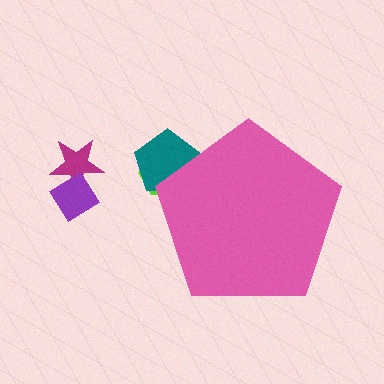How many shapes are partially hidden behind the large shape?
2 shapes are partially hidden.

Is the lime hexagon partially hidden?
Yes, the lime hexagon is partially hidden behind the pink pentagon.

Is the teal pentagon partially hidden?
Yes, the teal pentagon is partially hidden behind the pink pentagon.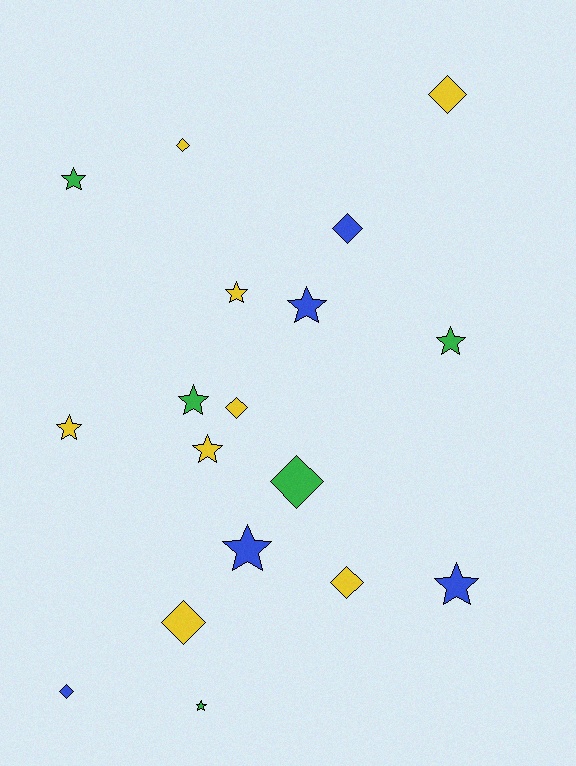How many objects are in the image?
There are 18 objects.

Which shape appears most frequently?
Star, with 10 objects.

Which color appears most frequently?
Yellow, with 8 objects.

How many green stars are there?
There are 4 green stars.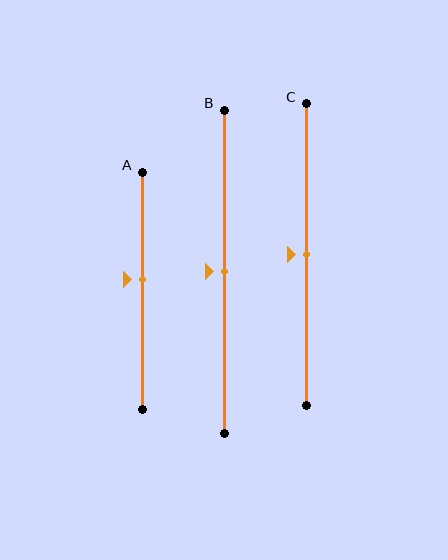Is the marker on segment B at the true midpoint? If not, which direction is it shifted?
Yes, the marker on segment B is at the true midpoint.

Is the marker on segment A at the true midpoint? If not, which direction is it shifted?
No, the marker on segment A is shifted upward by about 5% of the segment length.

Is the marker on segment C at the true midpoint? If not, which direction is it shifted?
Yes, the marker on segment C is at the true midpoint.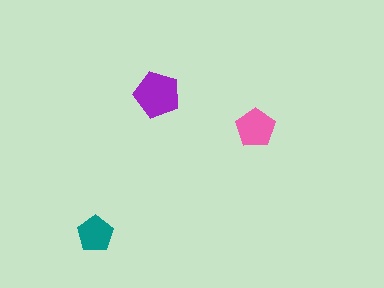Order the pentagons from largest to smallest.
the purple one, the pink one, the teal one.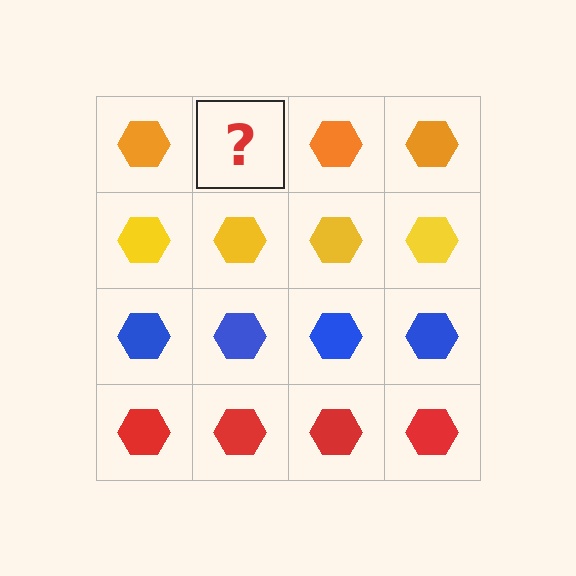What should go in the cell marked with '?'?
The missing cell should contain an orange hexagon.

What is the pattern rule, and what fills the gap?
The rule is that each row has a consistent color. The gap should be filled with an orange hexagon.